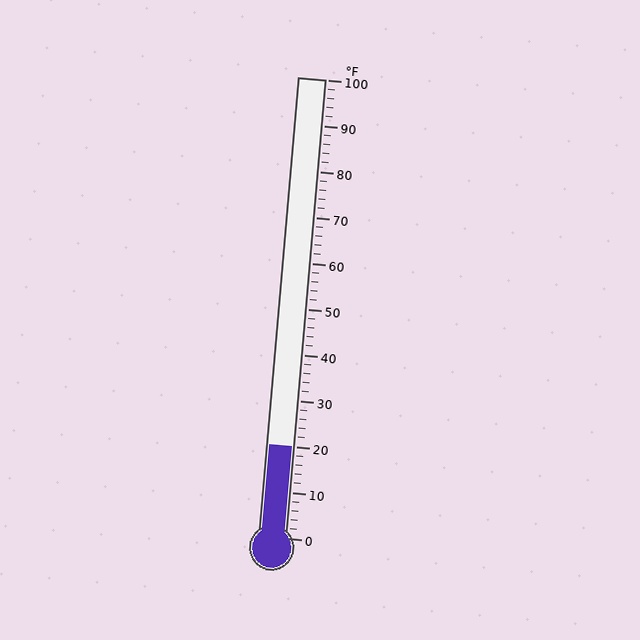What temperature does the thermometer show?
The thermometer shows approximately 20°F.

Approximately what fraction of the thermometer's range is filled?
The thermometer is filled to approximately 20% of its range.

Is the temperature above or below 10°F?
The temperature is above 10°F.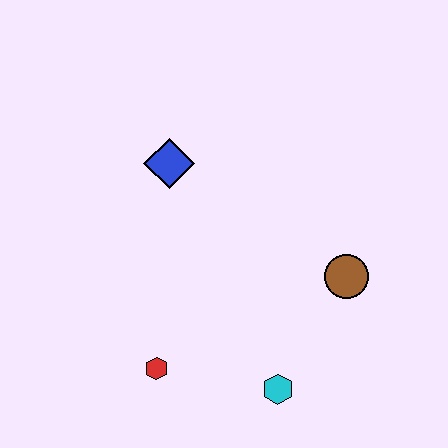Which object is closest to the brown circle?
The cyan hexagon is closest to the brown circle.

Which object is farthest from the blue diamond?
The cyan hexagon is farthest from the blue diamond.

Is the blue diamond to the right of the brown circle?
No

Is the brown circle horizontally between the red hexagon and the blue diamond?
No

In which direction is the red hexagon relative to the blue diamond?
The red hexagon is below the blue diamond.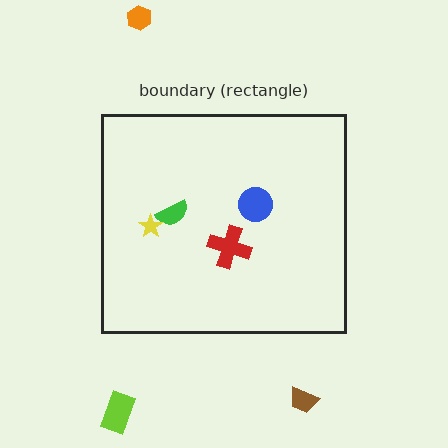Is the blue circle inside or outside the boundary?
Inside.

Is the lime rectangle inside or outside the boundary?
Outside.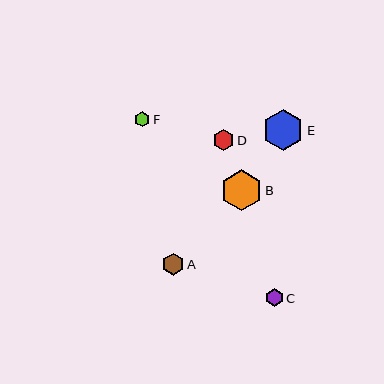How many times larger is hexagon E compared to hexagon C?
Hexagon E is approximately 2.3 times the size of hexagon C.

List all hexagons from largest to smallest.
From largest to smallest: B, E, A, D, C, F.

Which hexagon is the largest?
Hexagon B is the largest with a size of approximately 41 pixels.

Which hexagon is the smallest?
Hexagon F is the smallest with a size of approximately 15 pixels.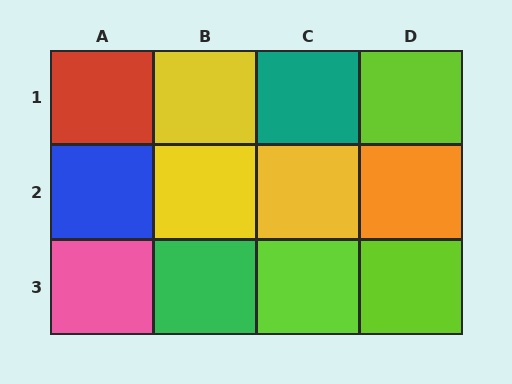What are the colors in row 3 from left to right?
Pink, green, lime, lime.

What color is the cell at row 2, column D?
Orange.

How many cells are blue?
1 cell is blue.